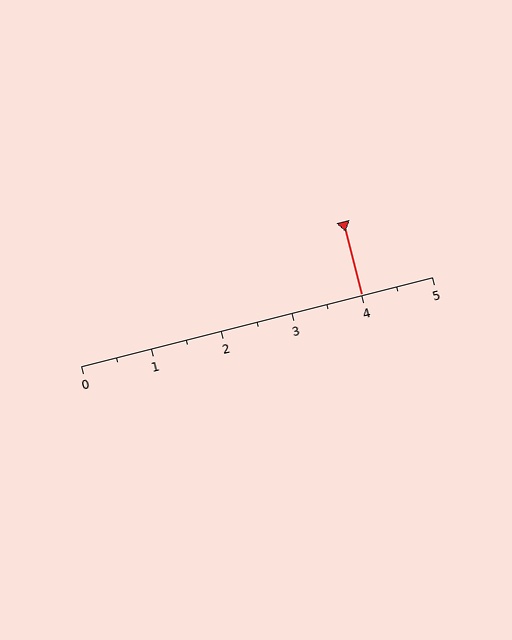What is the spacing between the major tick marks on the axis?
The major ticks are spaced 1 apart.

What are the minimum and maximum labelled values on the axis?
The axis runs from 0 to 5.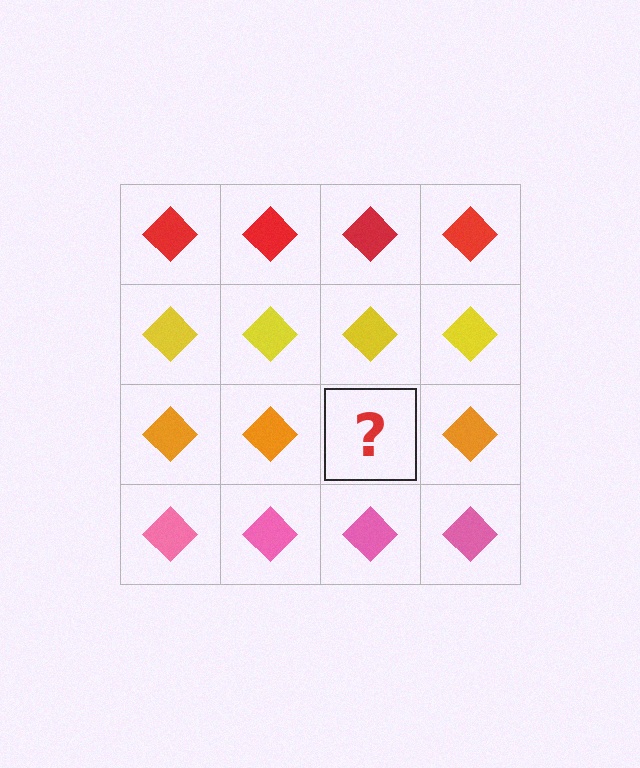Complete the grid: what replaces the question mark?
The question mark should be replaced with an orange diamond.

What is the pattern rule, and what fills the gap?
The rule is that each row has a consistent color. The gap should be filled with an orange diamond.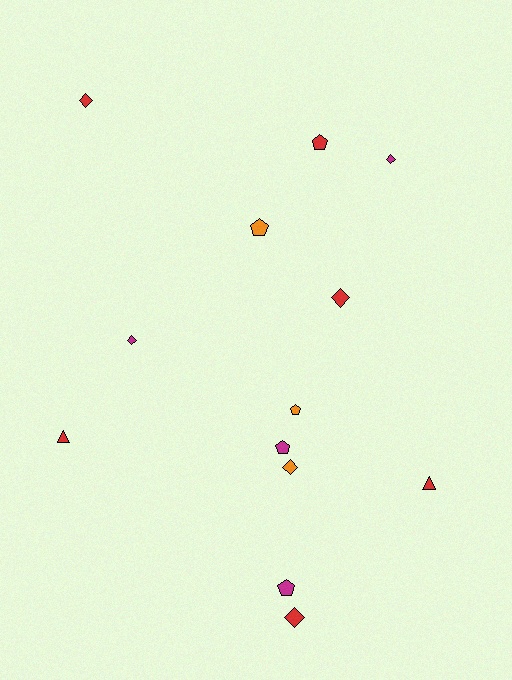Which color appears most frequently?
Red, with 6 objects.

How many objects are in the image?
There are 13 objects.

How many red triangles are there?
There are 2 red triangles.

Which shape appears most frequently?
Diamond, with 6 objects.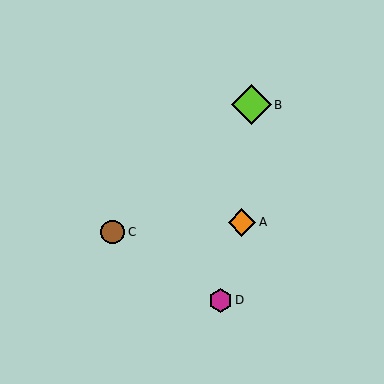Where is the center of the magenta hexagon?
The center of the magenta hexagon is at (220, 300).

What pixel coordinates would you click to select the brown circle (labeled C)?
Click at (113, 232) to select the brown circle C.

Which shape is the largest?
The lime diamond (labeled B) is the largest.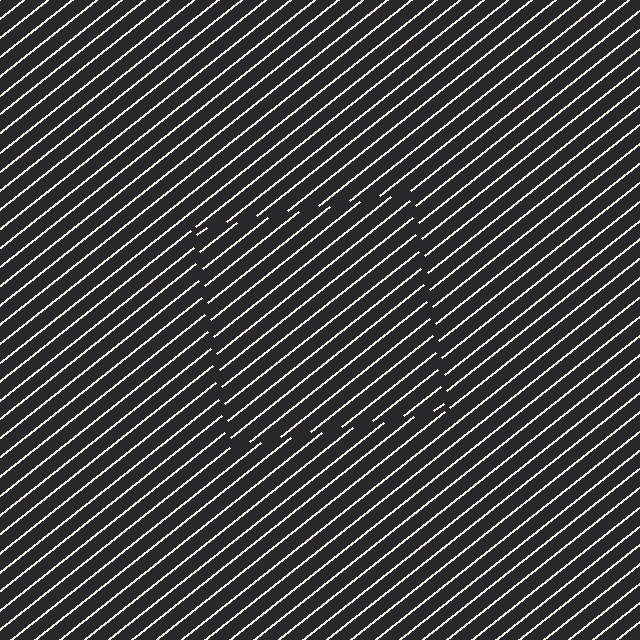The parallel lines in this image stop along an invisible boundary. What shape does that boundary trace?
An illusory square. The interior of the shape contains the same grating, shifted by half a period — the contour is defined by the phase discontinuity where line-ends from the inner and outer gratings abut.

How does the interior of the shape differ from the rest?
The interior of the shape contains the same grating, shifted by half a period — the contour is defined by the phase discontinuity where line-ends from the inner and outer gratings abut.